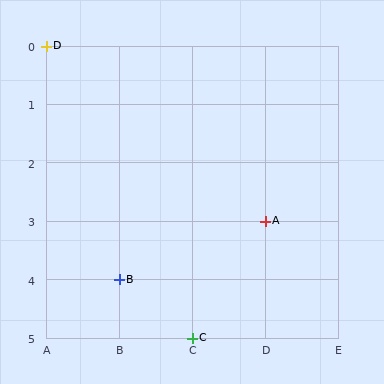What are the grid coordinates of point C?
Point C is at grid coordinates (C, 5).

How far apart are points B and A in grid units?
Points B and A are 2 columns and 1 row apart (about 2.2 grid units diagonally).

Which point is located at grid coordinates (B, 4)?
Point B is at (B, 4).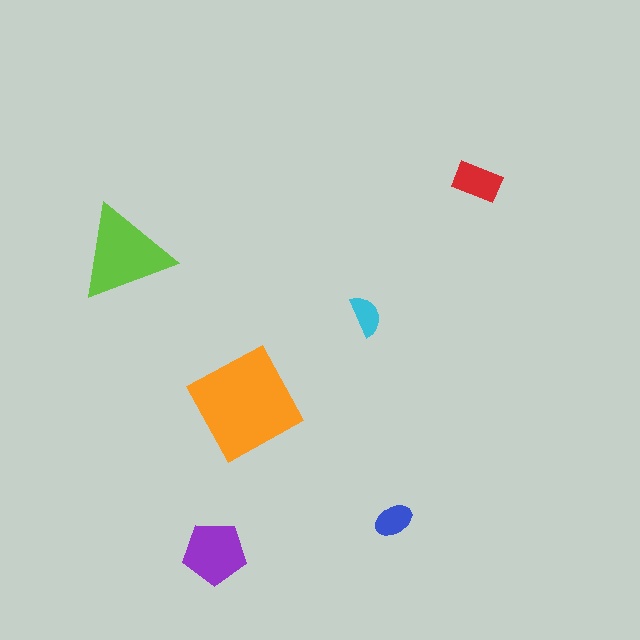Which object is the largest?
The orange square.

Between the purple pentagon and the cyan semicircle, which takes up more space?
The purple pentagon.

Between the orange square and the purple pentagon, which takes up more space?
The orange square.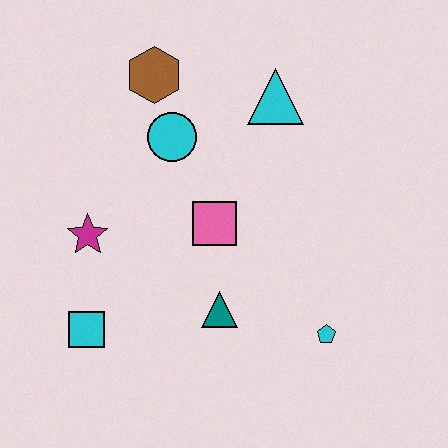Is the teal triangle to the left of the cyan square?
No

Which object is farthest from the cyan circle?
The cyan pentagon is farthest from the cyan circle.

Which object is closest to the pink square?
The teal triangle is closest to the pink square.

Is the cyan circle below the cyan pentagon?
No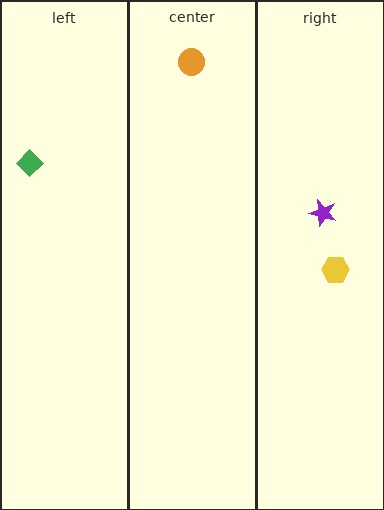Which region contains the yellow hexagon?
The right region.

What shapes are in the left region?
The green diamond.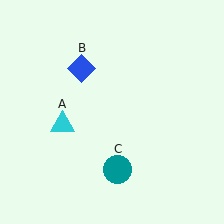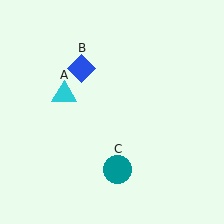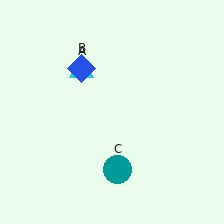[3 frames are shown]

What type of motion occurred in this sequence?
The cyan triangle (object A) rotated clockwise around the center of the scene.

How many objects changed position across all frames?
1 object changed position: cyan triangle (object A).